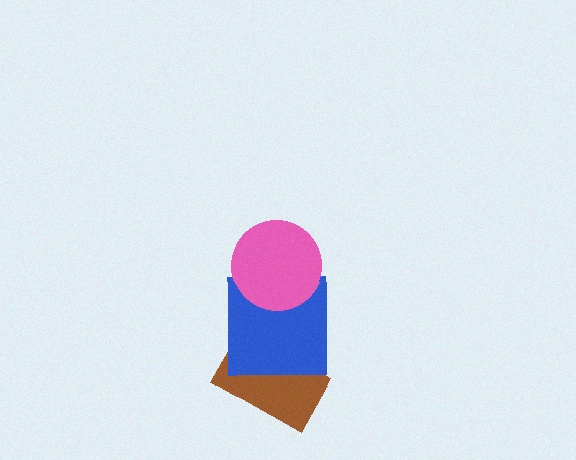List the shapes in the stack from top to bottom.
From top to bottom: the pink circle, the blue square, the brown rectangle.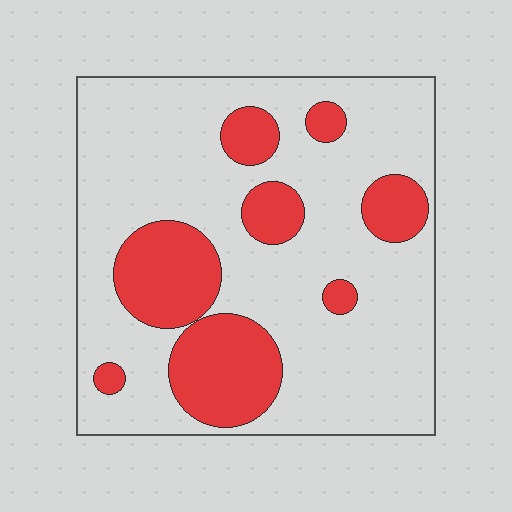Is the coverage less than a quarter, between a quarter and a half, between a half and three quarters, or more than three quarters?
Between a quarter and a half.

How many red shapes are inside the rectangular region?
8.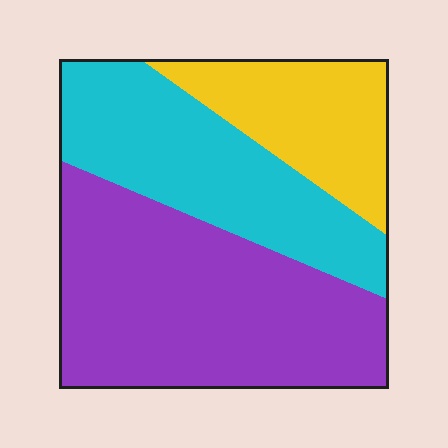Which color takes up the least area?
Yellow, at roughly 20%.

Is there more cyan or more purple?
Purple.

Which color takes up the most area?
Purple, at roughly 50%.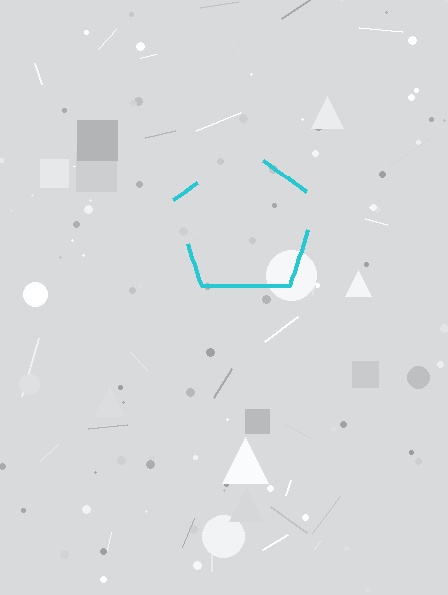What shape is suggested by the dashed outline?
The dashed outline suggests a pentagon.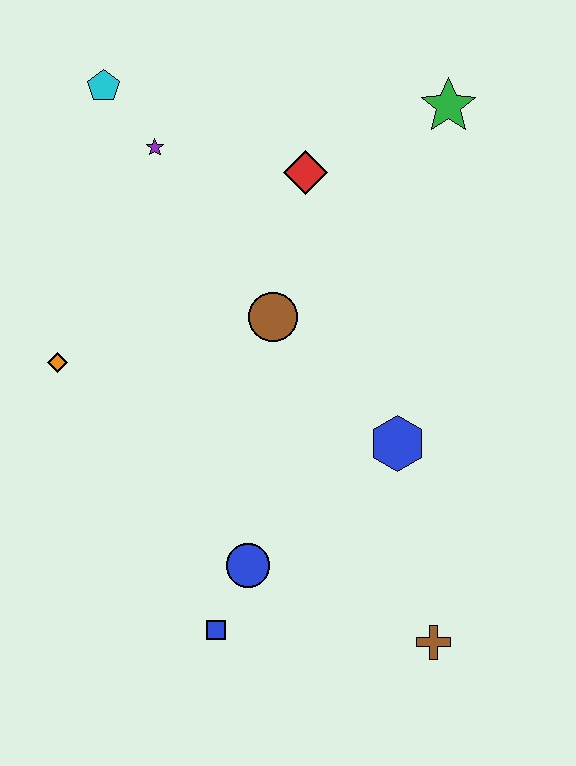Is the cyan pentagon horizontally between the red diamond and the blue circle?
No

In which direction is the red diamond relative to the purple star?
The red diamond is to the right of the purple star.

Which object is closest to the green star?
The red diamond is closest to the green star.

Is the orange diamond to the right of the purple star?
No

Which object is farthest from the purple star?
The brown cross is farthest from the purple star.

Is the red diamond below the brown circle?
No